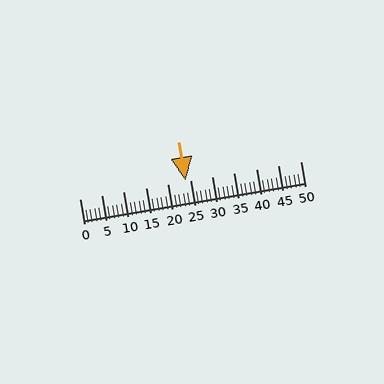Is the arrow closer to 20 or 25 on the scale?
The arrow is closer to 25.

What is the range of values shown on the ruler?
The ruler shows values from 0 to 50.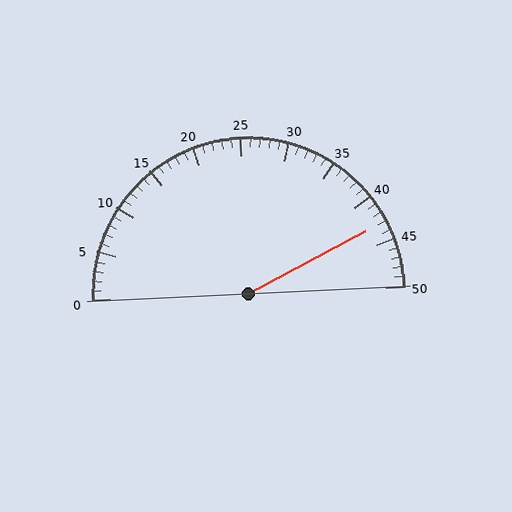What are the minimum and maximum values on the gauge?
The gauge ranges from 0 to 50.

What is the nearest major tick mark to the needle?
The nearest major tick mark is 45.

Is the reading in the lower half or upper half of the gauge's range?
The reading is in the upper half of the range (0 to 50).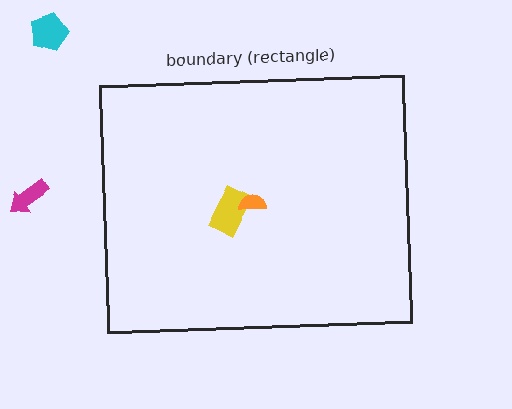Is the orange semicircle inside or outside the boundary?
Inside.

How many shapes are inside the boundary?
2 inside, 2 outside.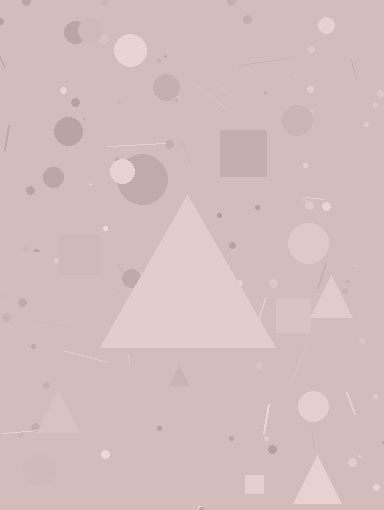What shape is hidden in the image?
A triangle is hidden in the image.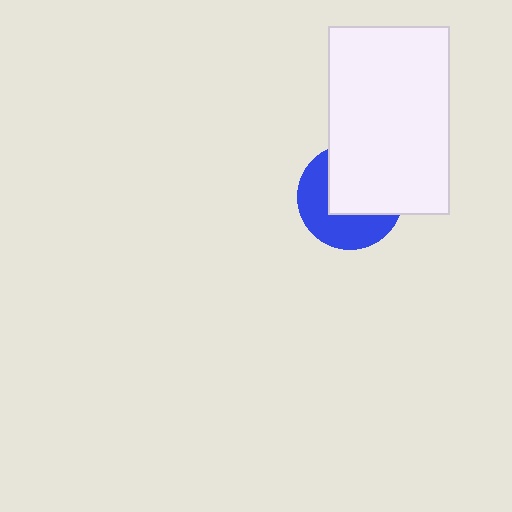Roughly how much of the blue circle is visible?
About half of it is visible (roughly 46%).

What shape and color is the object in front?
The object in front is a white rectangle.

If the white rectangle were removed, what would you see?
You would see the complete blue circle.